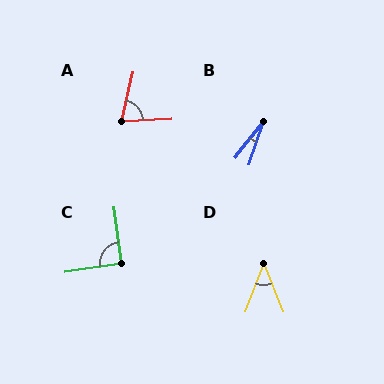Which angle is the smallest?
B, at approximately 20 degrees.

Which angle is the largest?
C, at approximately 90 degrees.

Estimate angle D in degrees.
Approximately 42 degrees.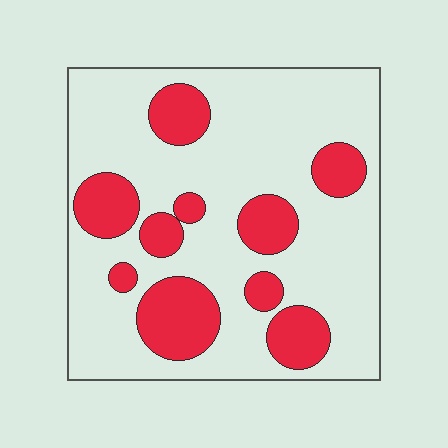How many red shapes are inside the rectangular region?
10.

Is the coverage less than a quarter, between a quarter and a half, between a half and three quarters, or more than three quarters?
Between a quarter and a half.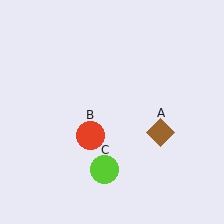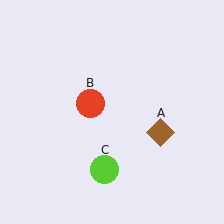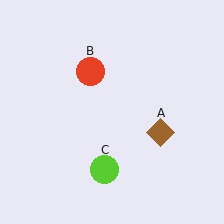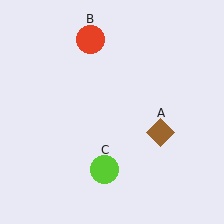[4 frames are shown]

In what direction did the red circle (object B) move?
The red circle (object B) moved up.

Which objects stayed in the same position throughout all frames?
Brown diamond (object A) and lime circle (object C) remained stationary.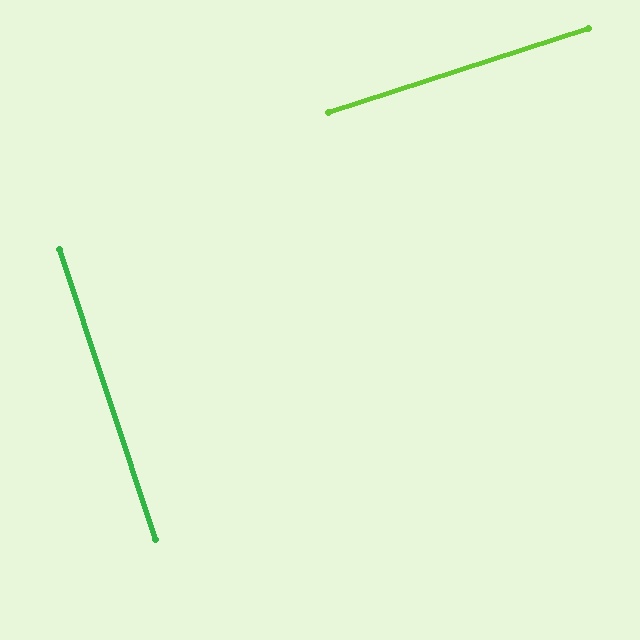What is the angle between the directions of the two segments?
Approximately 90 degrees.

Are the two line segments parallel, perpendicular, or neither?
Perpendicular — they meet at approximately 90°.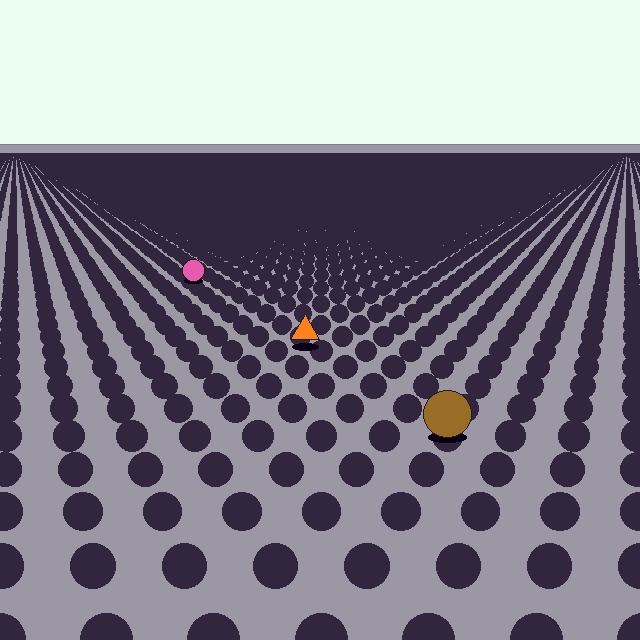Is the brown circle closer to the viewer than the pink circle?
Yes. The brown circle is closer — you can tell from the texture gradient: the ground texture is coarser near it.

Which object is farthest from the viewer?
The pink circle is farthest from the viewer. It appears smaller and the ground texture around it is denser.